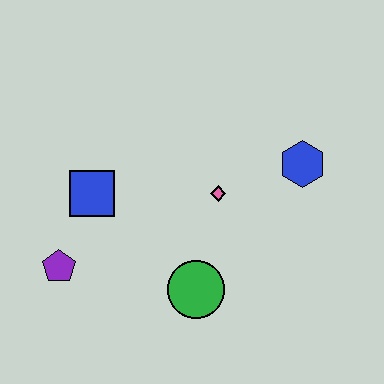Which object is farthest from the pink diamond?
The purple pentagon is farthest from the pink diamond.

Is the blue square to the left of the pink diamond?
Yes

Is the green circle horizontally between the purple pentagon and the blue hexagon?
Yes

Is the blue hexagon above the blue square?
Yes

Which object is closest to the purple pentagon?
The blue square is closest to the purple pentagon.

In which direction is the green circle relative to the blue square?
The green circle is to the right of the blue square.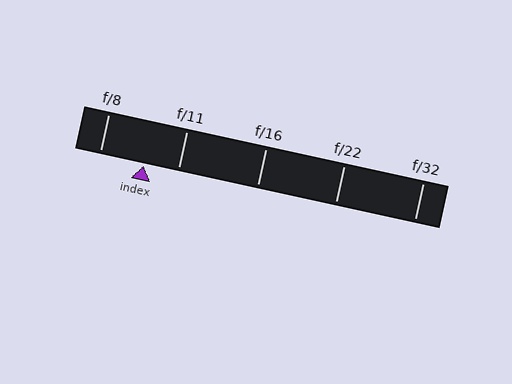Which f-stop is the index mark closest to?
The index mark is closest to f/11.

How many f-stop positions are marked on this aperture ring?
There are 5 f-stop positions marked.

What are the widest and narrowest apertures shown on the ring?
The widest aperture shown is f/8 and the narrowest is f/32.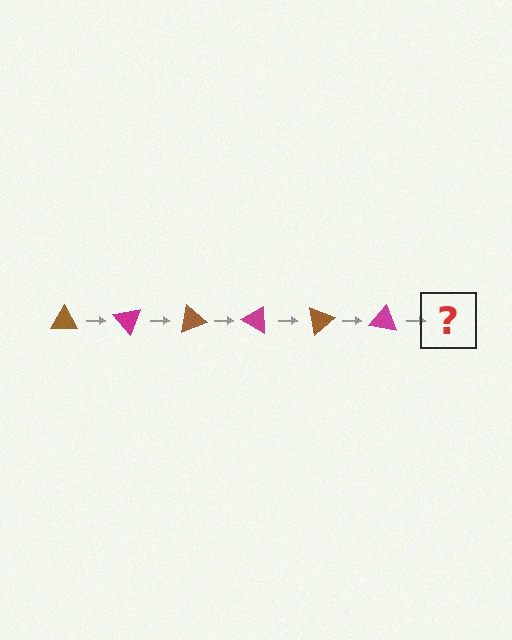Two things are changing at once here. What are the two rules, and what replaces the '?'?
The two rules are that it rotates 50 degrees each step and the color cycles through brown and magenta. The '?' should be a brown triangle, rotated 300 degrees from the start.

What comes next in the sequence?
The next element should be a brown triangle, rotated 300 degrees from the start.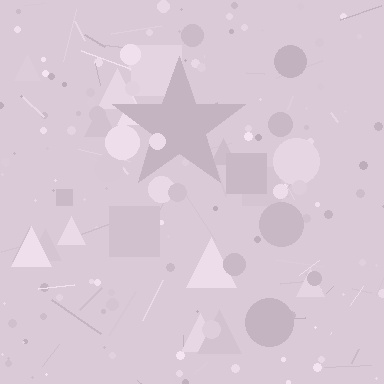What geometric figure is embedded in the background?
A star is embedded in the background.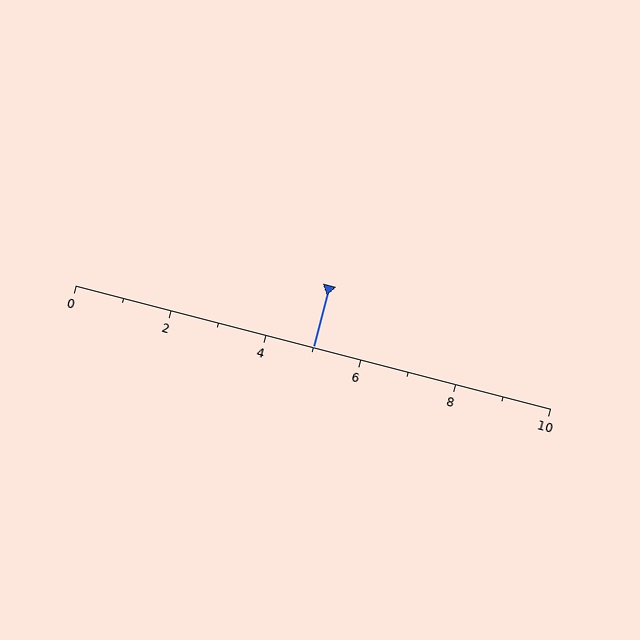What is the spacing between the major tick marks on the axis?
The major ticks are spaced 2 apart.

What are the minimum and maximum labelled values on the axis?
The axis runs from 0 to 10.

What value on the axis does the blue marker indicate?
The marker indicates approximately 5.